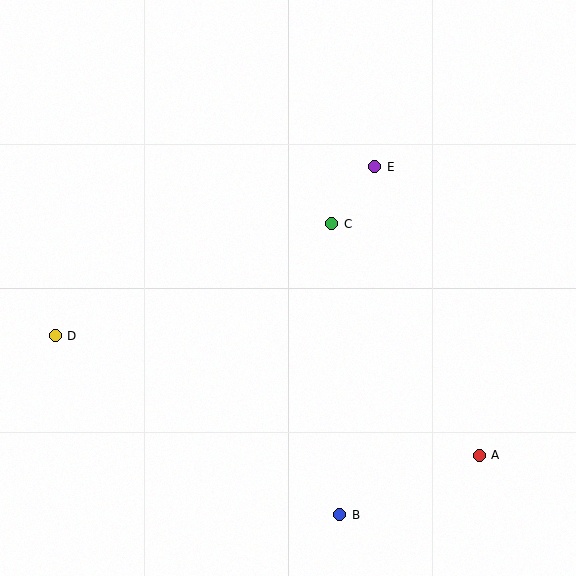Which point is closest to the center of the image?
Point C at (332, 224) is closest to the center.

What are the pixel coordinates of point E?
Point E is at (375, 167).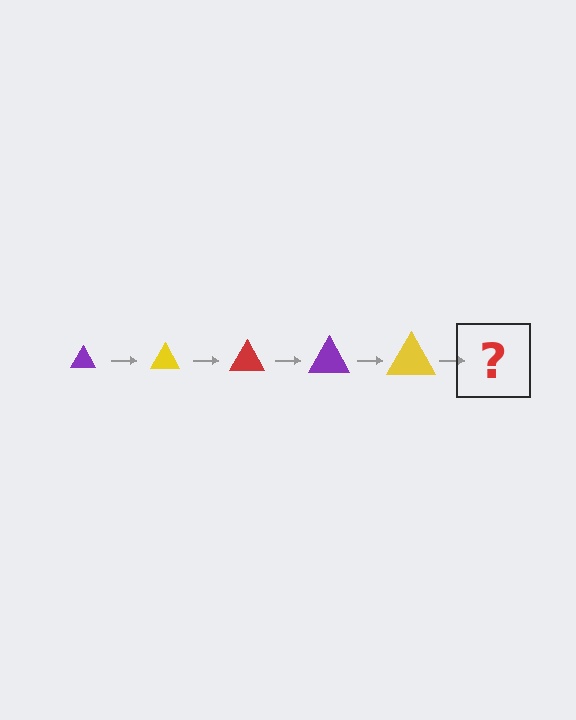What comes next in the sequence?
The next element should be a red triangle, larger than the previous one.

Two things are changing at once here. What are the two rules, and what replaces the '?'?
The two rules are that the triangle grows larger each step and the color cycles through purple, yellow, and red. The '?' should be a red triangle, larger than the previous one.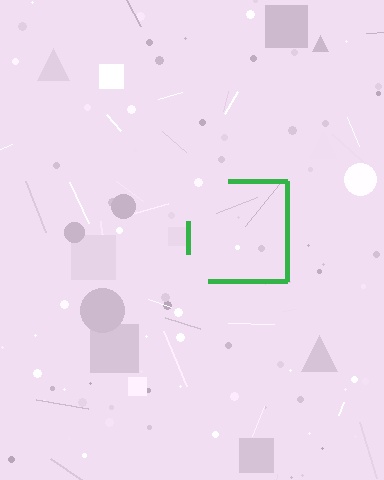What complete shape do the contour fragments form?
The contour fragments form a square.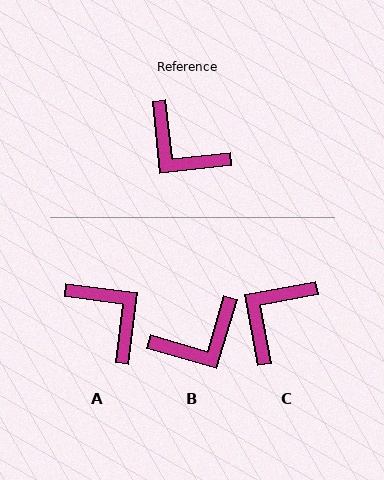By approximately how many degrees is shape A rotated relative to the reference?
Approximately 167 degrees counter-clockwise.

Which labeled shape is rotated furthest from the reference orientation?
A, about 167 degrees away.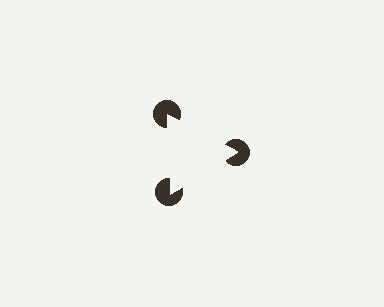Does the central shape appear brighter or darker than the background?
It typically appears slightly brighter than the background, even though no actual brightness change is drawn.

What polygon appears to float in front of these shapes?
An illusory triangle — its edges are inferred from the aligned wedge cuts in the pac-man discs, not physically drawn.